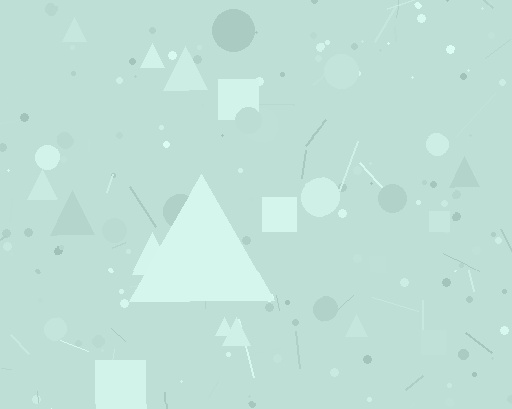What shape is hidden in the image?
A triangle is hidden in the image.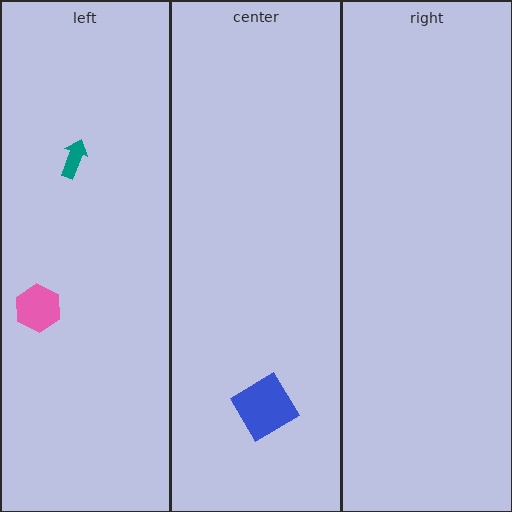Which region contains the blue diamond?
The center region.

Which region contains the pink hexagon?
The left region.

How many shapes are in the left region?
2.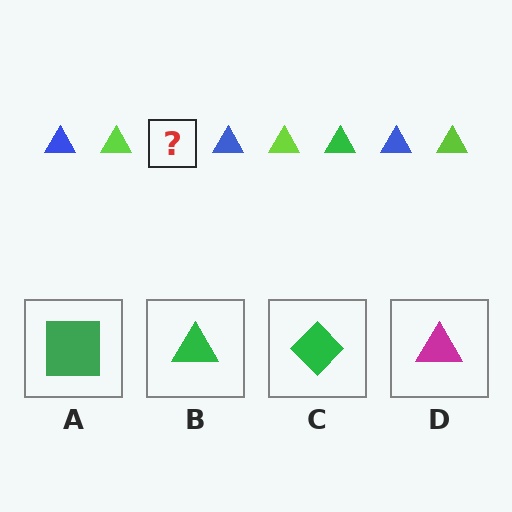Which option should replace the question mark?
Option B.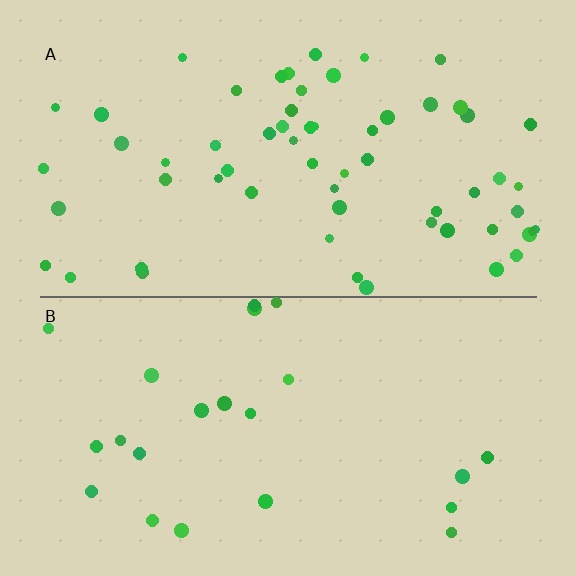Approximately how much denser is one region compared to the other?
Approximately 2.7× — region A over region B.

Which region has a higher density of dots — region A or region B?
A (the top).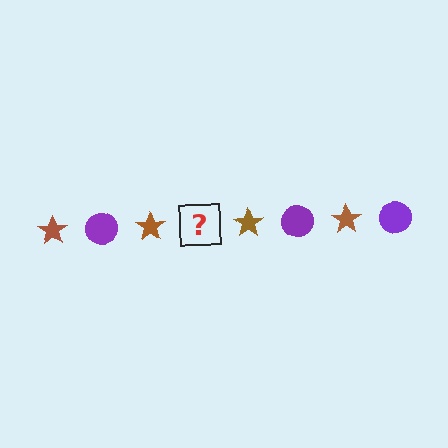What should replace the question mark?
The question mark should be replaced with a purple circle.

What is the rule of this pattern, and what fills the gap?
The rule is that the pattern alternates between brown star and purple circle. The gap should be filled with a purple circle.